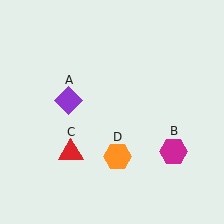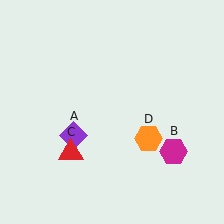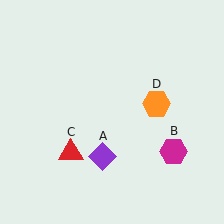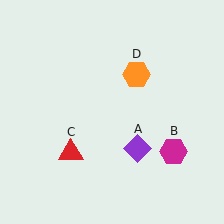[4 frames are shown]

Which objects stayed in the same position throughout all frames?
Magenta hexagon (object B) and red triangle (object C) remained stationary.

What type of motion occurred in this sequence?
The purple diamond (object A), orange hexagon (object D) rotated counterclockwise around the center of the scene.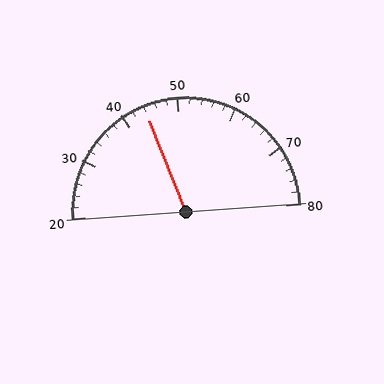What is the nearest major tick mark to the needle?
The nearest major tick mark is 40.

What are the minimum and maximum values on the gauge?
The gauge ranges from 20 to 80.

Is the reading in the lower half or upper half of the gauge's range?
The reading is in the lower half of the range (20 to 80).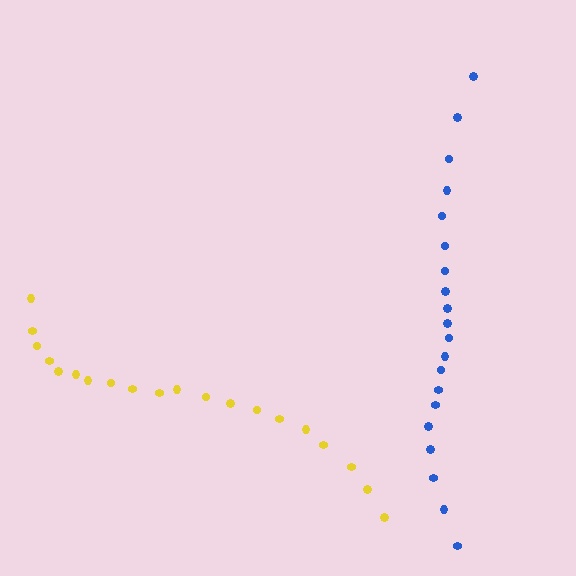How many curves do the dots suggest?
There are 2 distinct paths.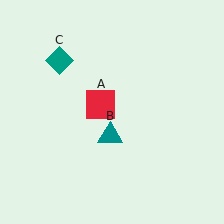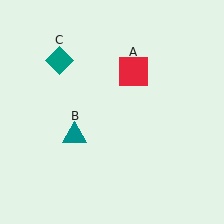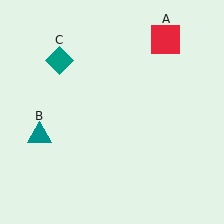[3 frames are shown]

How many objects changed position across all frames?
2 objects changed position: red square (object A), teal triangle (object B).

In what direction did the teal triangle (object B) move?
The teal triangle (object B) moved left.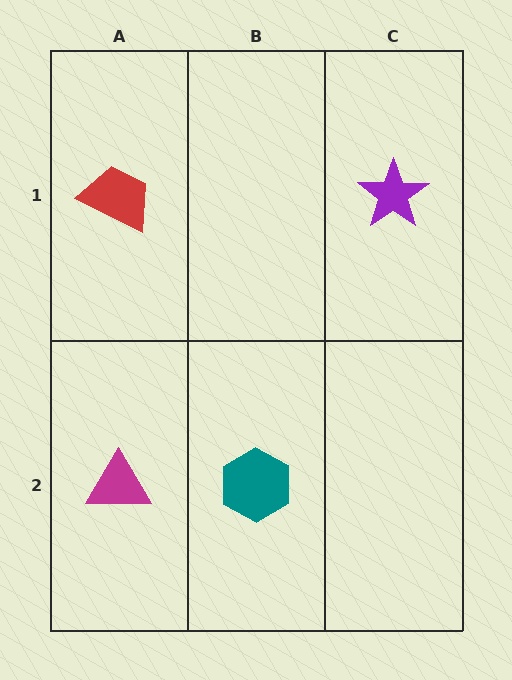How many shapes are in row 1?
2 shapes.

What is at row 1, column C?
A purple star.